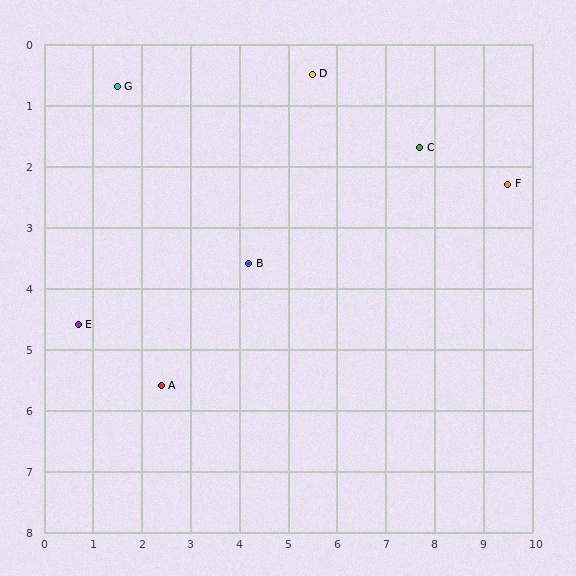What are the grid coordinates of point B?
Point B is at approximately (4.2, 3.6).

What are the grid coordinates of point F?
Point F is at approximately (9.5, 2.3).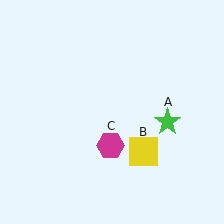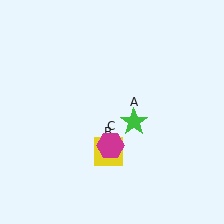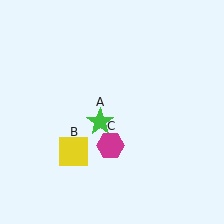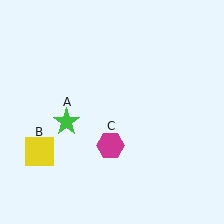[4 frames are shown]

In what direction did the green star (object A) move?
The green star (object A) moved left.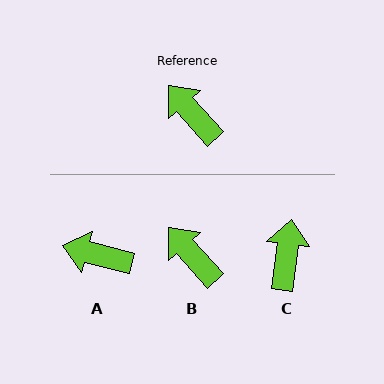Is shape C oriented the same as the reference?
No, it is off by about 50 degrees.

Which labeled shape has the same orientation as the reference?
B.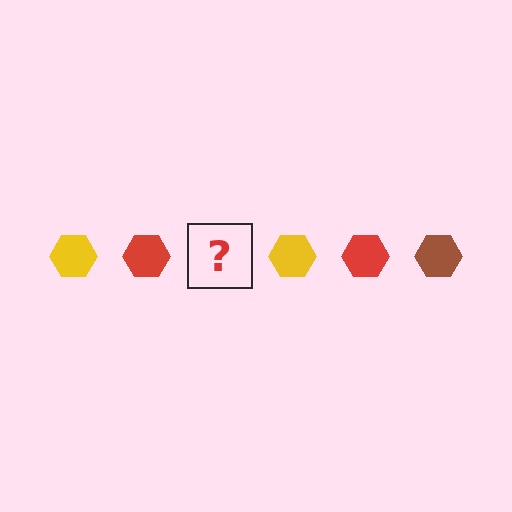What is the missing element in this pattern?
The missing element is a brown hexagon.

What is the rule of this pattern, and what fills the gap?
The rule is that the pattern cycles through yellow, red, brown hexagons. The gap should be filled with a brown hexagon.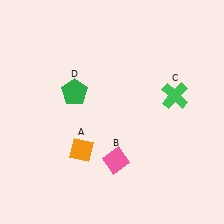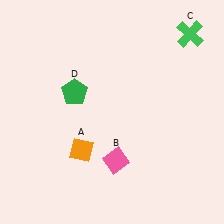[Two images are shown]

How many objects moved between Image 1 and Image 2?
1 object moved between the two images.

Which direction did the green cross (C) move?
The green cross (C) moved up.